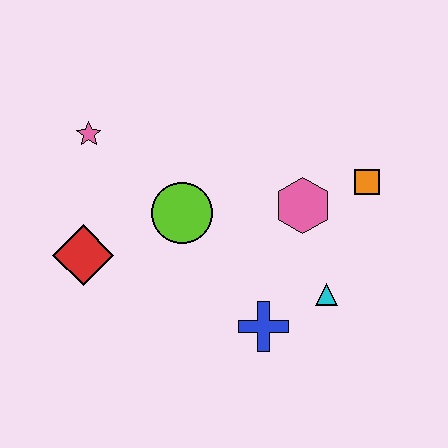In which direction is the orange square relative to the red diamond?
The orange square is to the right of the red diamond.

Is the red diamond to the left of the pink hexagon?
Yes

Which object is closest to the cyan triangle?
The blue cross is closest to the cyan triangle.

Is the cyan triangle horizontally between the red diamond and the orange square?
Yes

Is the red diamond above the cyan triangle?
Yes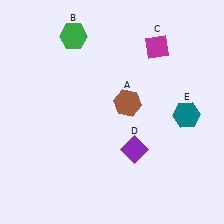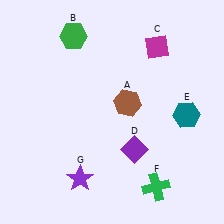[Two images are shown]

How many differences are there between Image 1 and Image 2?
There are 2 differences between the two images.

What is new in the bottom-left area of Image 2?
A purple star (G) was added in the bottom-left area of Image 2.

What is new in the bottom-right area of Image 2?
A green cross (F) was added in the bottom-right area of Image 2.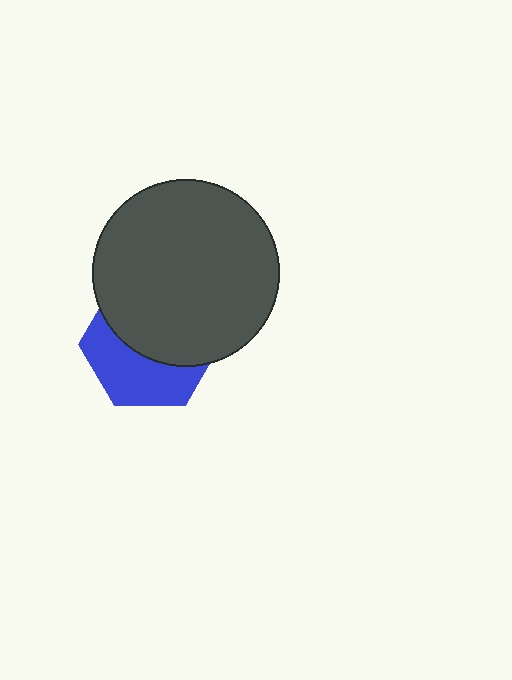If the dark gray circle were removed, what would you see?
You would see the complete blue hexagon.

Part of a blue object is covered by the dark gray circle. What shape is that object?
It is a hexagon.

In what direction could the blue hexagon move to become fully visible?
The blue hexagon could move down. That would shift it out from behind the dark gray circle entirely.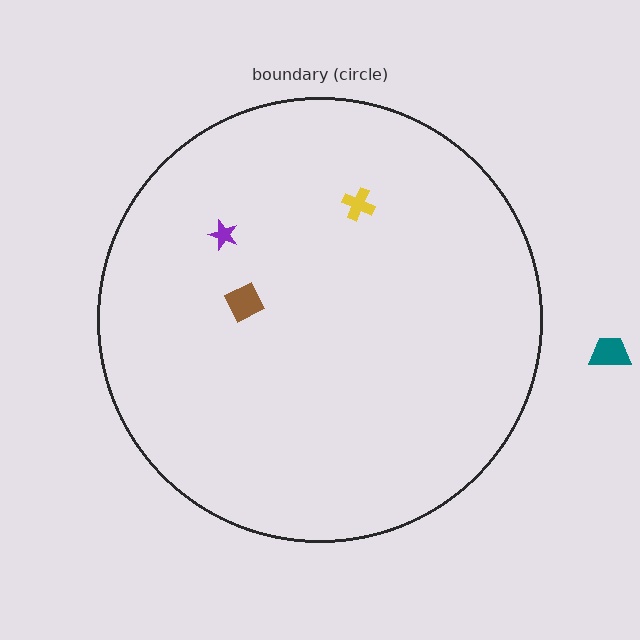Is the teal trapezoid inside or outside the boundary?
Outside.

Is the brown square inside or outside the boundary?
Inside.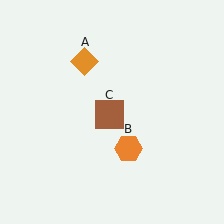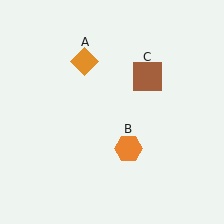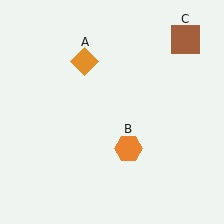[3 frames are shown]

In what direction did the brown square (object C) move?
The brown square (object C) moved up and to the right.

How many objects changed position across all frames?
1 object changed position: brown square (object C).